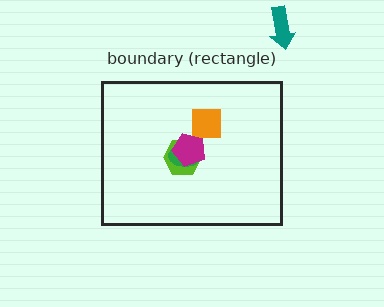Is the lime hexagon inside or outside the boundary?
Inside.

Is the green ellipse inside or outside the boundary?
Inside.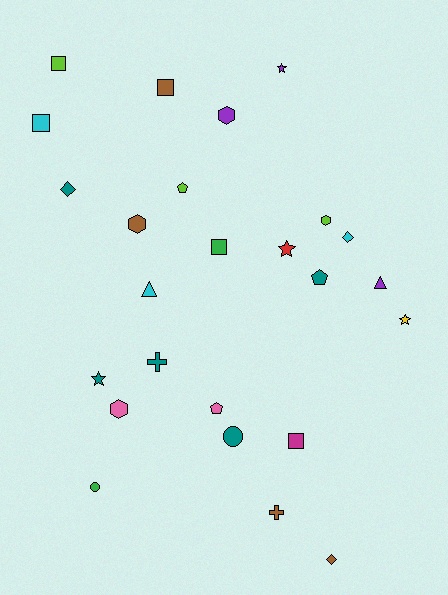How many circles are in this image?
There are 2 circles.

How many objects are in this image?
There are 25 objects.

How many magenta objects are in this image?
There is 1 magenta object.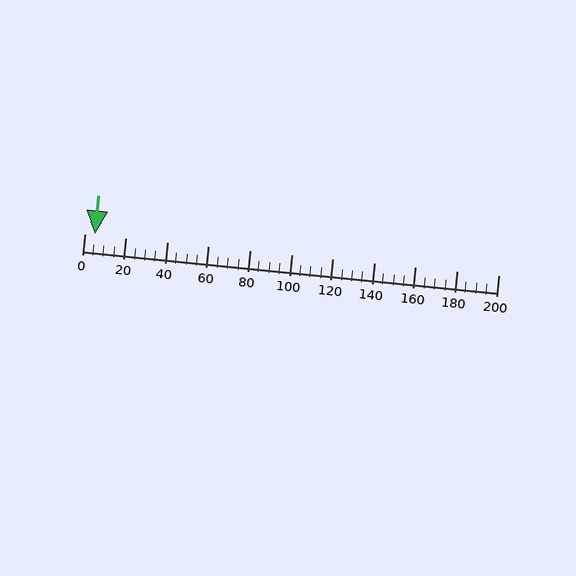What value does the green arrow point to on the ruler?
The green arrow points to approximately 5.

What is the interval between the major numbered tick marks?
The major tick marks are spaced 20 units apart.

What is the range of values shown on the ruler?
The ruler shows values from 0 to 200.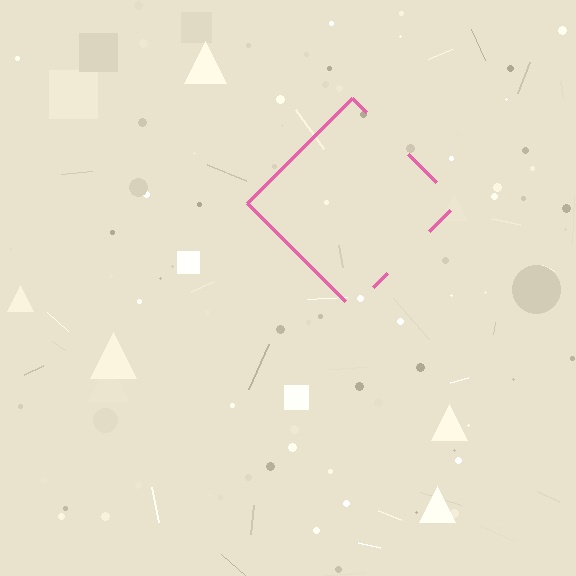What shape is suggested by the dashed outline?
The dashed outline suggests a diamond.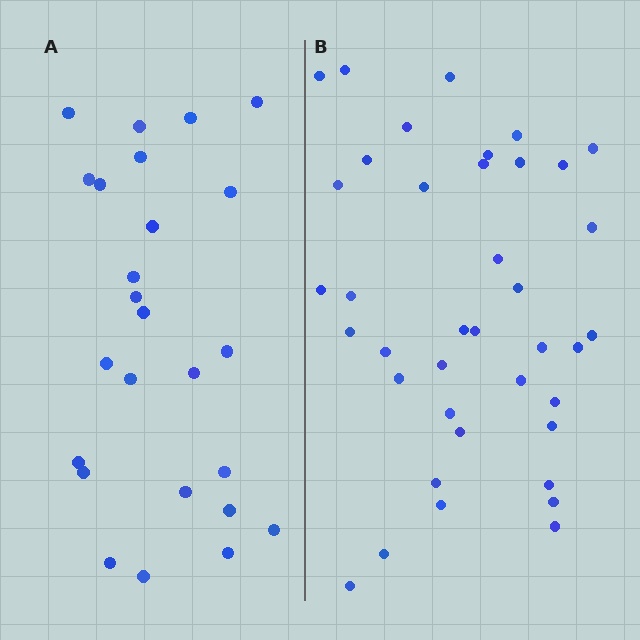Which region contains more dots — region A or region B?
Region B (the right region) has more dots.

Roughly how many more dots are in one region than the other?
Region B has approximately 15 more dots than region A.